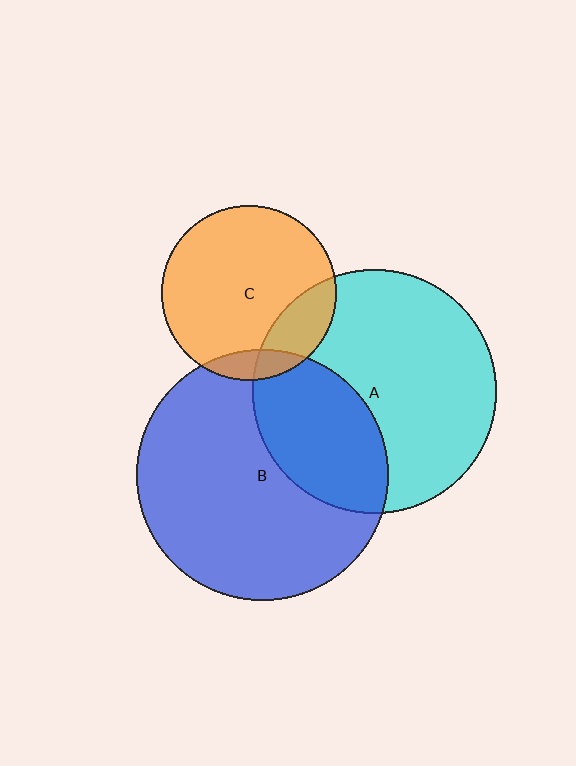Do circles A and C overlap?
Yes.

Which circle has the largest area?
Circle B (blue).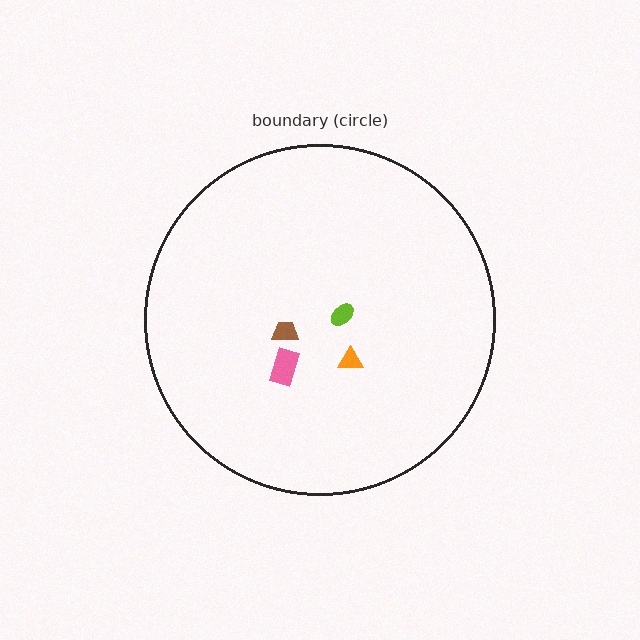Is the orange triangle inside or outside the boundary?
Inside.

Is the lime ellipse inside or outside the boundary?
Inside.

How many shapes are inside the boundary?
4 inside, 0 outside.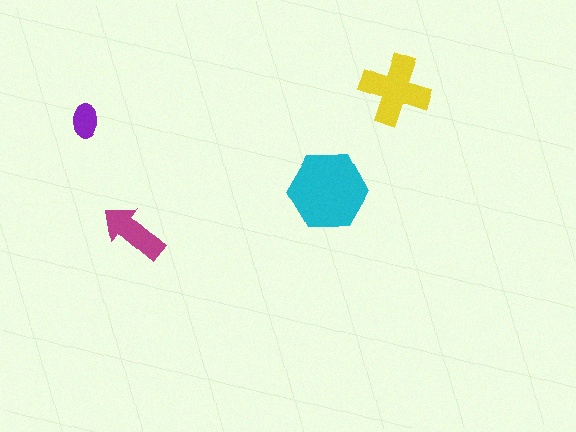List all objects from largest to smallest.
The cyan hexagon, the yellow cross, the magenta arrow, the purple ellipse.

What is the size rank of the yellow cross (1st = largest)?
2nd.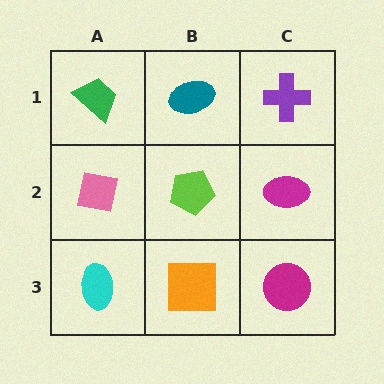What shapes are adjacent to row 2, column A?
A green trapezoid (row 1, column A), a cyan ellipse (row 3, column A), a lime pentagon (row 2, column B).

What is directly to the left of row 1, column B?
A green trapezoid.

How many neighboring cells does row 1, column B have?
3.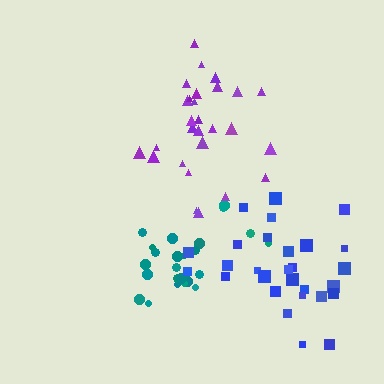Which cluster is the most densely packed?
Purple.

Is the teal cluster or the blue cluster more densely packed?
Teal.